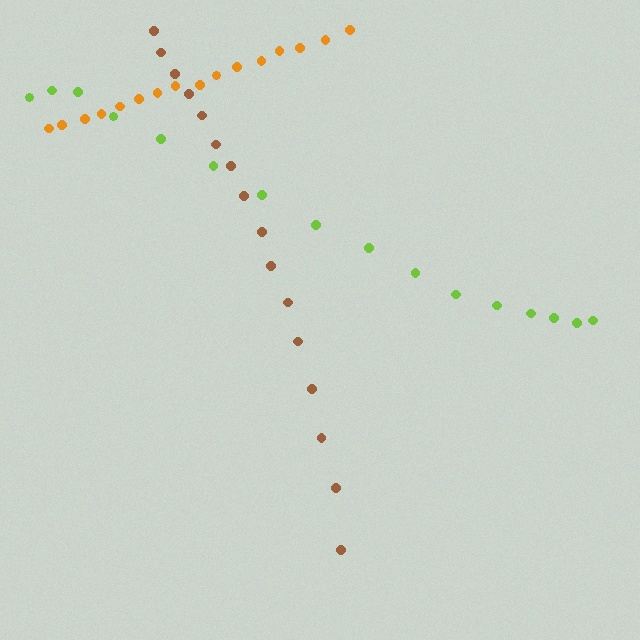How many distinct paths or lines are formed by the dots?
There are 3 distinct paths.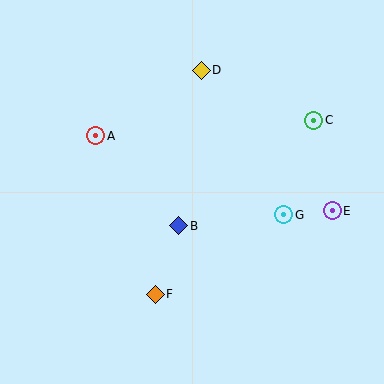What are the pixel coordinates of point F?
Point F is at (155, 294).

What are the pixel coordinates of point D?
Point D is at (201, 70).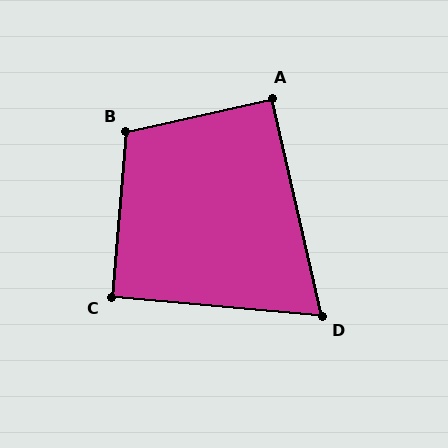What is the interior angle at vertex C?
Approximately 90 degrees (approximately right).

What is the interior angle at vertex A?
Approximately 90 degrees (approximately right).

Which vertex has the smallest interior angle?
D, at approximately 72 degrees.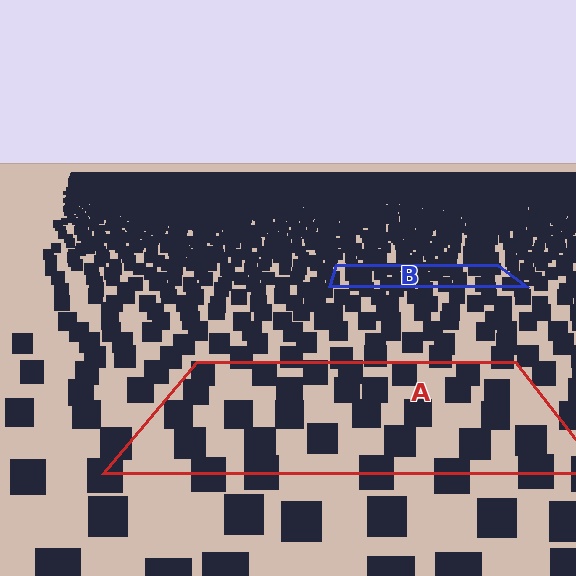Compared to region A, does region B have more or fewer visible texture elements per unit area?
Region B has more texture elements per unit area — they are packed more densely because it is farther away.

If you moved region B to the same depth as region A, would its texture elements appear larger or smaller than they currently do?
They would appear larger. At a closer depth, the same texture elements are projected at a bigger on-screen size.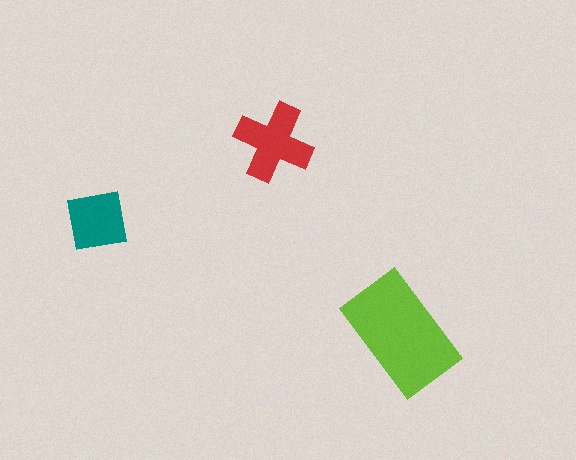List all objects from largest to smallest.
The lime rectangle, the red cross, the teal square.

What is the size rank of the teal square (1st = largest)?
3rd.